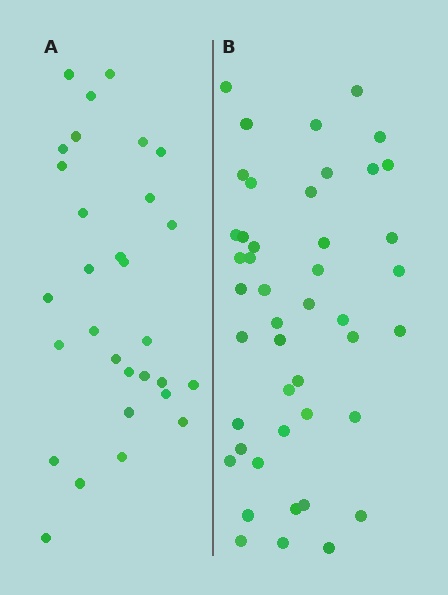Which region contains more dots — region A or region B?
Region B (the right region) has more dots.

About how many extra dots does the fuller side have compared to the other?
Region B has approximately 15 more dots than region A.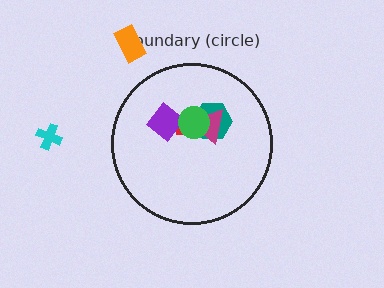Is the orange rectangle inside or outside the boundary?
Outside.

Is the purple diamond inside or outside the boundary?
Inside.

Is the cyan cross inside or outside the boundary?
Outside.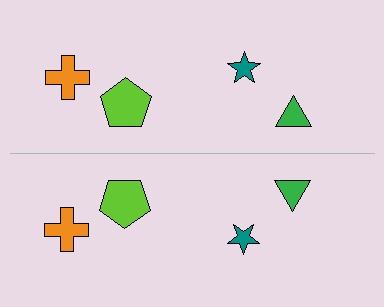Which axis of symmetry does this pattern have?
The pattern has a horizontal axis of symmetry running through the center of the image.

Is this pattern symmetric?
Yes, this pattern has bilateral (reflection) symmetry.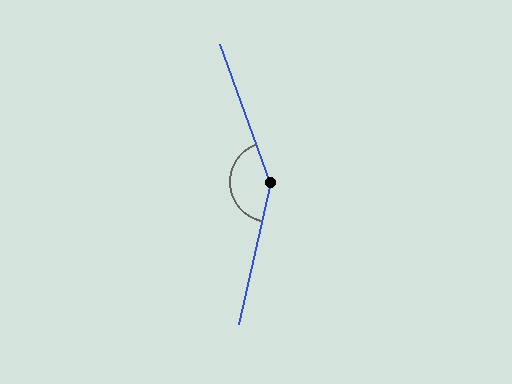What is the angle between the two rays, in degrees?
Approximately 147 degrees.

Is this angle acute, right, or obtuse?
It is obtuse.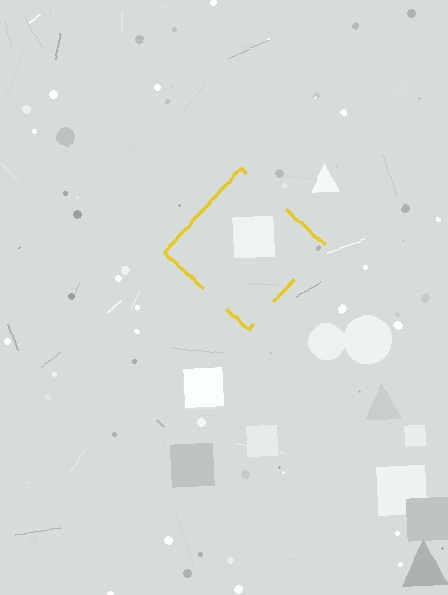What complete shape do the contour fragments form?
The contour fragments form a diamond.